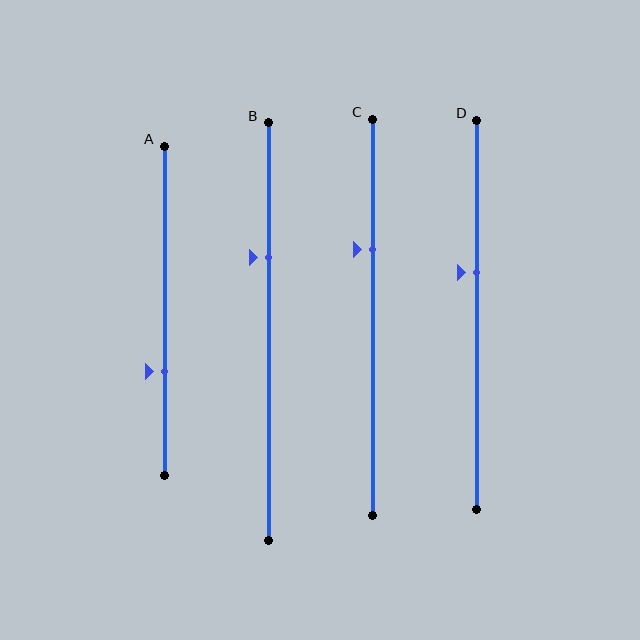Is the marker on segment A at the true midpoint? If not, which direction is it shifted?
No, the marker on segment A is shifted downward by about 18% of the segment length.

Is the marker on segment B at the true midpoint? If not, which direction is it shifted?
No, the marker on segment B is shifted upward by about 18% of the segment length.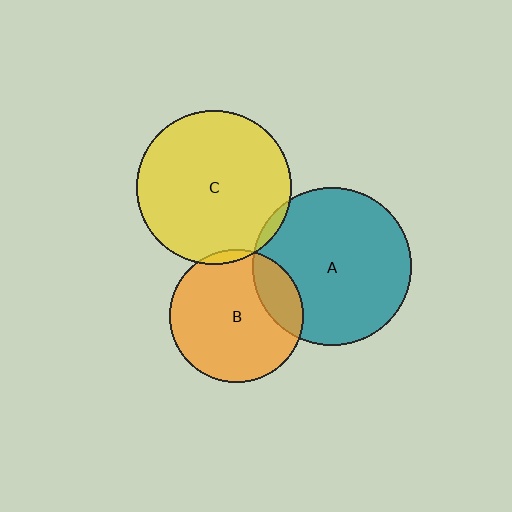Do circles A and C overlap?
Yes.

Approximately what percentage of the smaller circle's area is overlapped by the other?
Approximately 5%.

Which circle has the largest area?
Circle A (teal).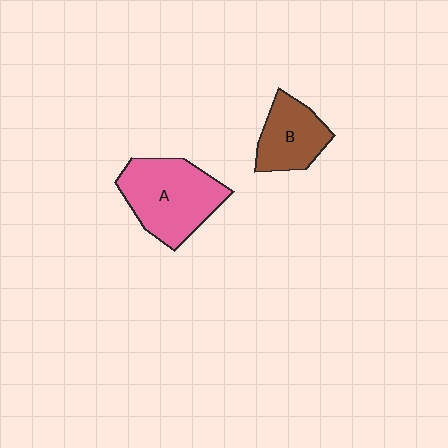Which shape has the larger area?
Shape A (pink).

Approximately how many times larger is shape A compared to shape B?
Approximately 1.6 times.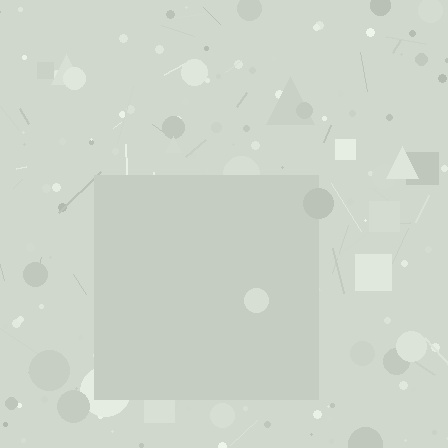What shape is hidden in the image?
A square is hidden in the image.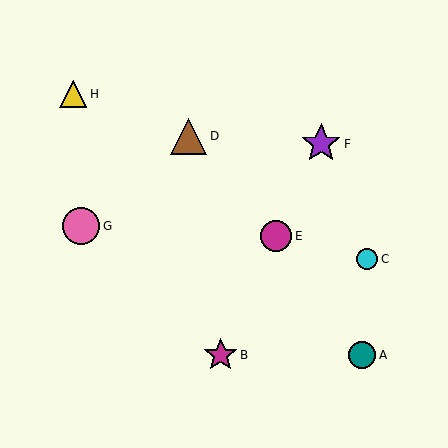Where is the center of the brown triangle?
The center of the brown triangle is at (189, 136).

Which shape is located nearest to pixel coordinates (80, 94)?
The yellow triangle (labeled H) at (73, 94) is nearest to that location.